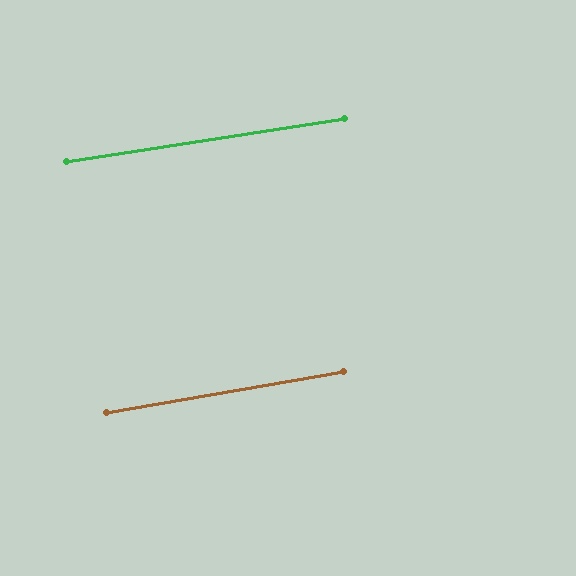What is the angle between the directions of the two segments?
Approximately 1 degree.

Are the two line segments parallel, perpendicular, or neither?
Parallel — their directions differ by only 1.0°.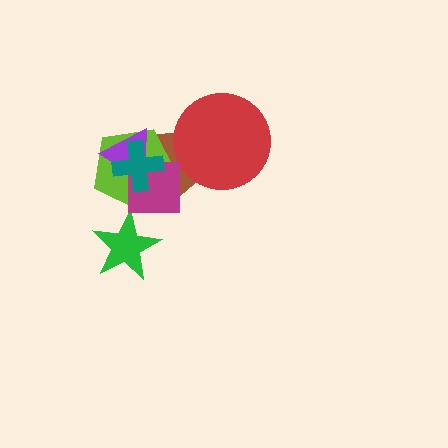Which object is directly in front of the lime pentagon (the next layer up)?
The purple triangle is directly in front of the lime pentagon.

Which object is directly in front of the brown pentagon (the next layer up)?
The lime pentagon is directly in front of the brown pentagon.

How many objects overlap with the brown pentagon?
5 objects overlap with the brown pentagon.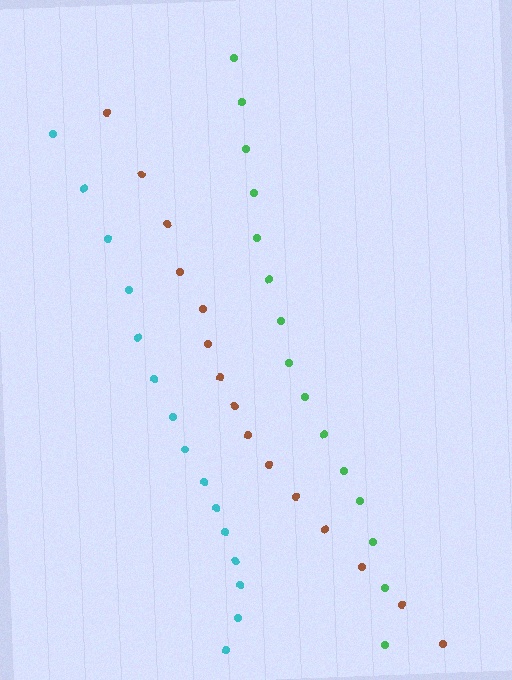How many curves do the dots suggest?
There are 3 distinct paths.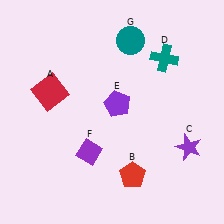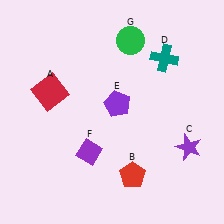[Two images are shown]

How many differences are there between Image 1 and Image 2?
There is 1 difference between the two images.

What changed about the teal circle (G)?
In Image 1, G is teal. In Image 2, it changed to green.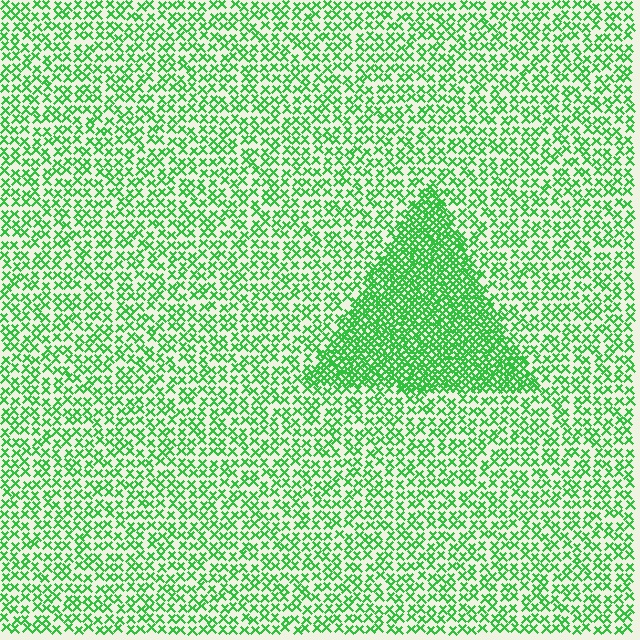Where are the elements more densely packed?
The elements are more densely packed inside the triangle boundary.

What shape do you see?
I see a triangle.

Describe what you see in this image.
The image contains small green elements arranged at two different densities. A triangle-shaped region is visible where the elements are more densely packed than the surrounding area.